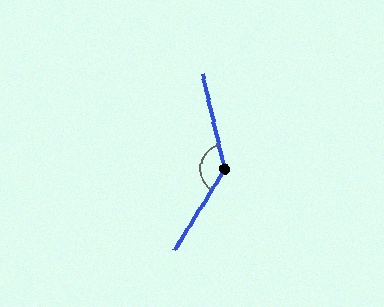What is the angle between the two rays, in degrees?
Approximately 135 degrees.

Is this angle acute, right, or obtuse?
It is obtuse.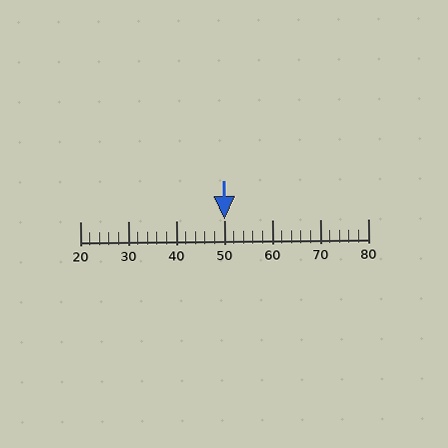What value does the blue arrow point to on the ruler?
The blue arrow points to approximately 50.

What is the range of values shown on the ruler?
The ruler shows values from 20 to 80.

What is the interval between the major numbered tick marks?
The major tick marks are spaced 10 units apart.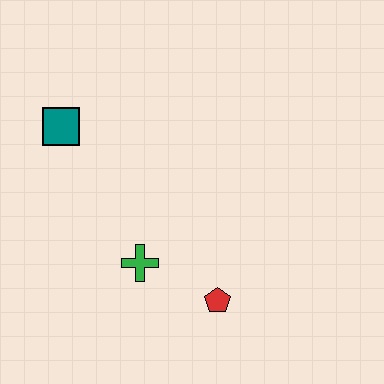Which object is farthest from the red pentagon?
The teal square is farthest from the red pentagon.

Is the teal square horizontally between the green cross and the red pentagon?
No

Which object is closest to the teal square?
The green cross is closest to the teal square.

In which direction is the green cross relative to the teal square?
The green cross is below the teal square.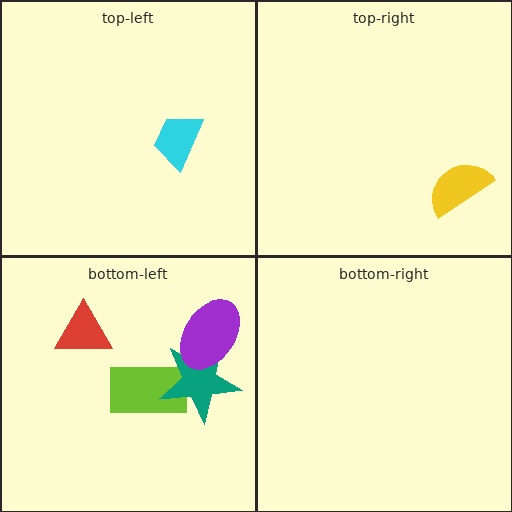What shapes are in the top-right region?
The yellow semicircle.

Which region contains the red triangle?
The bottom-left region.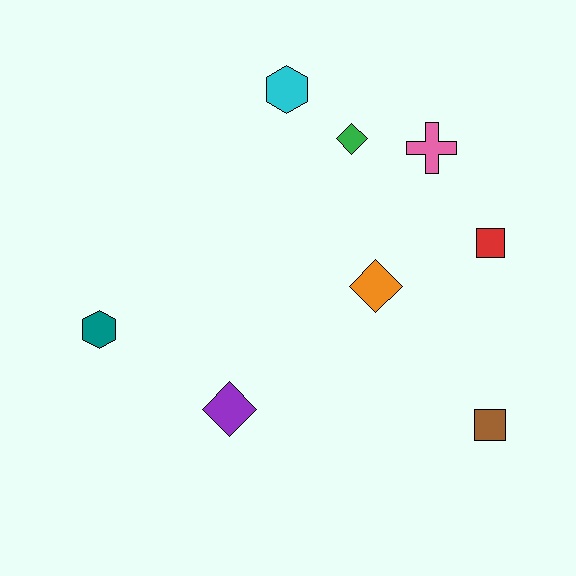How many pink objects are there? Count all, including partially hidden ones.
There is 1 pink object.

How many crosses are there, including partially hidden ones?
There is 1 cross.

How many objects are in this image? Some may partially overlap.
There are 8 objects.